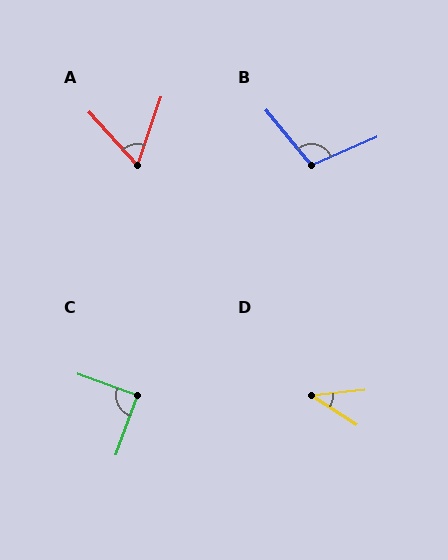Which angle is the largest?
B, at approximately 106 degrees.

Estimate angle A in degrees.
Approximately 61 degrees.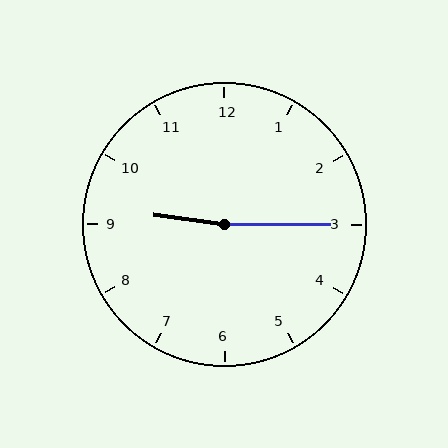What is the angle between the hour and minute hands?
Approximately 172 degrees.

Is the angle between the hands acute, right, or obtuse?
It is obtuse.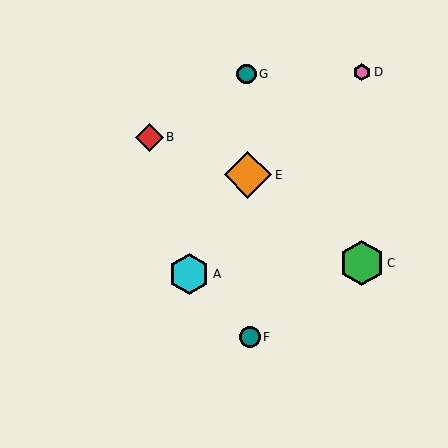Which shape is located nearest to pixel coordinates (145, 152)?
The red diamond (labeled B) at (149, 137) is nearest to that location.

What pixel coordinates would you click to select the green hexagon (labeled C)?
Click at (362, 263) to select the green hexagon C.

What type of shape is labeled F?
Shape F is a teal circle.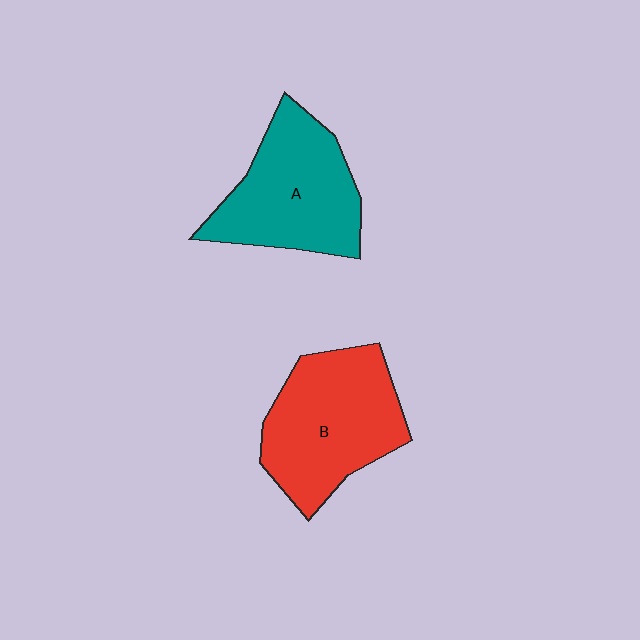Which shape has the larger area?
Shape B (red).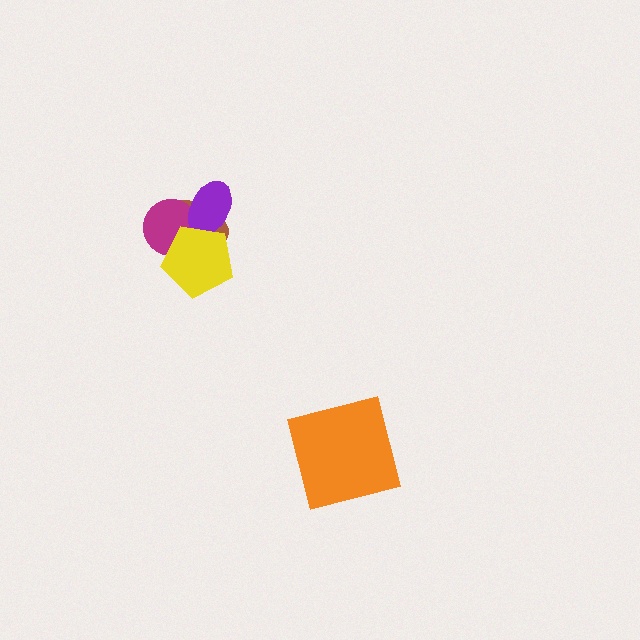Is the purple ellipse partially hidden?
Yes, it is partially covered by another shape.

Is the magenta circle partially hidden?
Yes, it is partially covered by another shape.